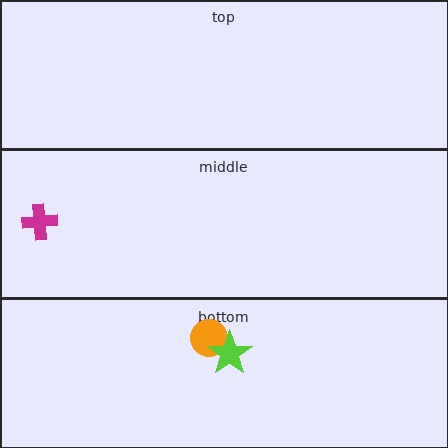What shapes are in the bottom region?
The orange circle, the lime star.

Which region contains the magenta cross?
The middle region.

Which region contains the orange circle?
The bottom region.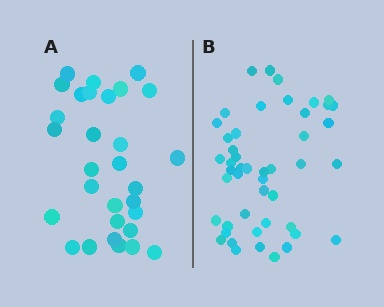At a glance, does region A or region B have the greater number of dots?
Region B (the right region) has more dots.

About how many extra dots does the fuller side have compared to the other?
Region B has approximately 15 more dots than region A.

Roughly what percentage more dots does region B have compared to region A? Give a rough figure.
About 55% more.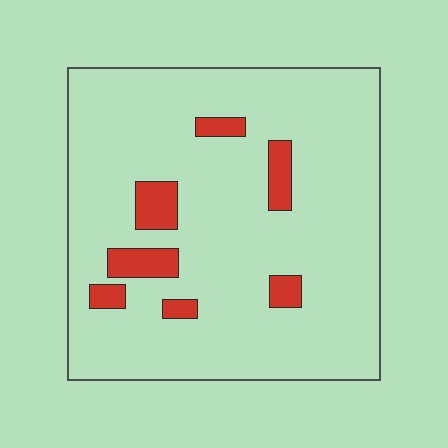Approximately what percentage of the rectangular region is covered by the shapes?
Approximately 10%.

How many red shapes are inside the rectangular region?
7.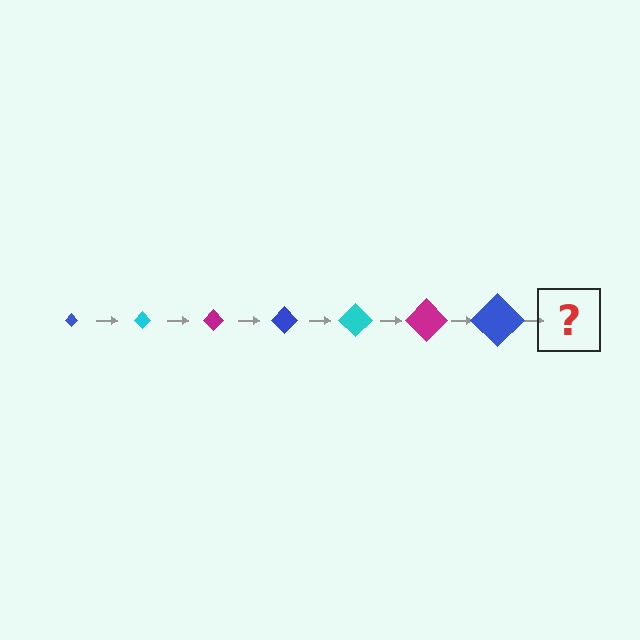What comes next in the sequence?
The next element should be a cyan diamond, larger than the previous one.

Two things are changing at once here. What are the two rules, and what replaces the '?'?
The two rules are that the diamond grows larger each step and the color cycles through blue, cyan, and magenta. The '?' should be a cyan diamond, larger than the previous one.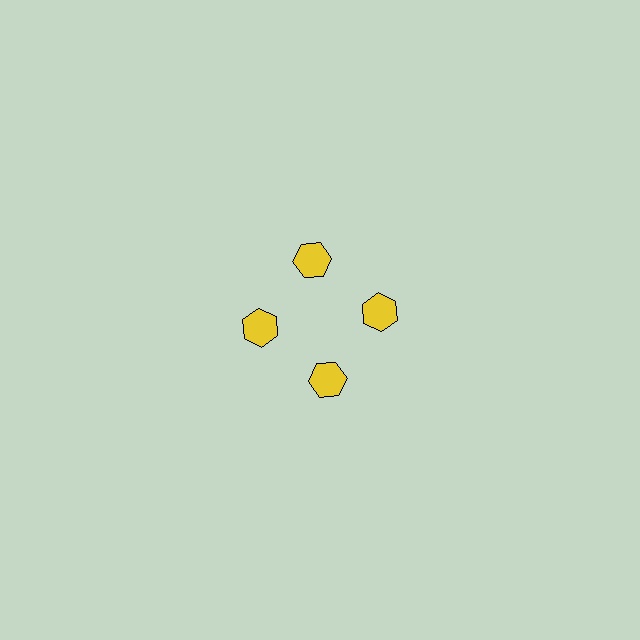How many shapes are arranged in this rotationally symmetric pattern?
There are 4 shapes, arranged in 4 groups of 1.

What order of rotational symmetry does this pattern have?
This pattern has 4-fold rotational symmetry.